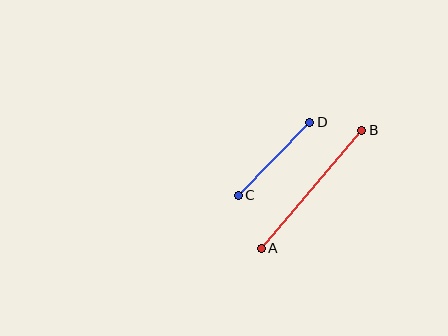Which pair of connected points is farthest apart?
Points A and B are farthest apart.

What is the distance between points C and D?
The distance is approximately 102 pixels.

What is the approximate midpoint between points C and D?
The midpoint is at approximately (274, 159) pixels.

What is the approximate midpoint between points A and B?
The midpoint is at approximately (311, 189) pixels.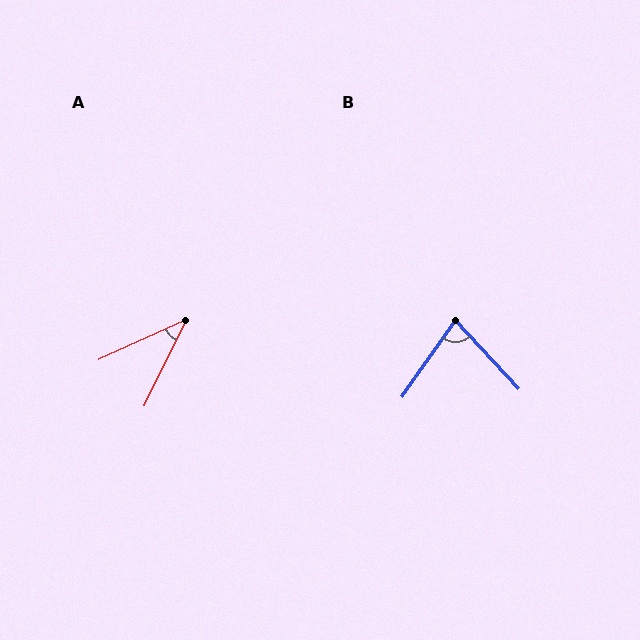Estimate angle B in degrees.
Approximately 78 degrees.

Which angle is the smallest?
A, at approximately 40 degrees.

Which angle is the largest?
B, at approximately 78 degrees.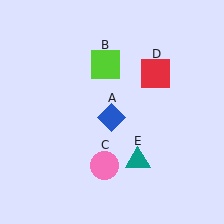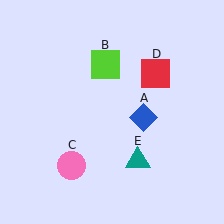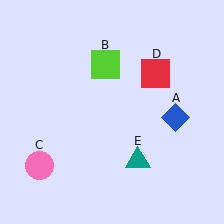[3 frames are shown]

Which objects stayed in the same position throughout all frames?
Lime square (object B) and red square (object D) and teal triangle (object E) remained stationary.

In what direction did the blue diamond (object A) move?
The blue diamond (object A) moved right.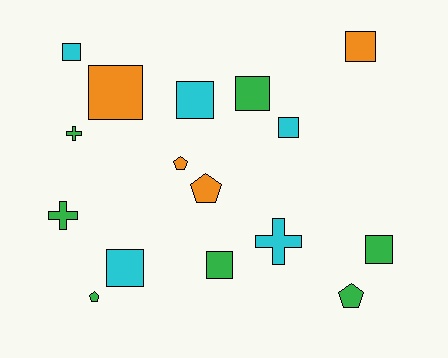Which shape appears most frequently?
Square, with 9 objects.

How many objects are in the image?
There are 16 objects.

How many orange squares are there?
There are 2 orange squares.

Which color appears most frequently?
Green, with 7 objects.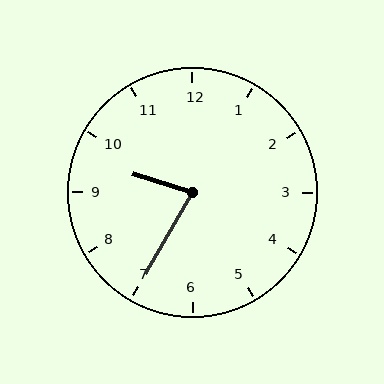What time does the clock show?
9:35.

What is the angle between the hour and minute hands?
Approximately 78 degrees.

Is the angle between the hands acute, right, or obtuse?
It is acute.